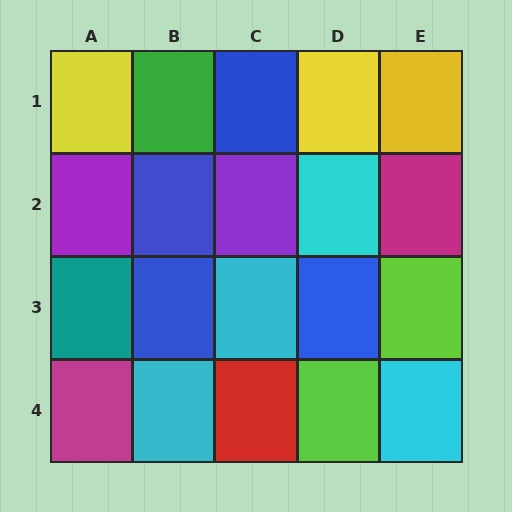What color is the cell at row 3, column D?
Blue.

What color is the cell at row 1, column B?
Green.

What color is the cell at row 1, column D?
Yellow.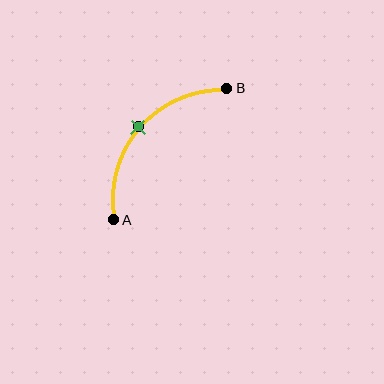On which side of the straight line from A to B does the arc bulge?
The arc bulges above and to the left of the straight line connecting A and B.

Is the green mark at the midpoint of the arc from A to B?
Yes. The green mark lies on the arc at equal arc-length from both A and B — it is the arc midpoint.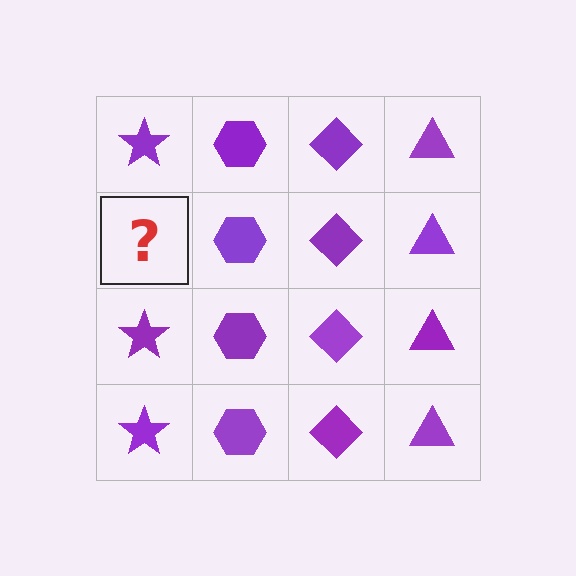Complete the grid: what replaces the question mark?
The question mark should be replaced with a purple star.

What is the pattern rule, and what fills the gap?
The rule is that each column has a consistent shape. The gap should be filled with a purple star.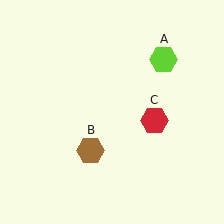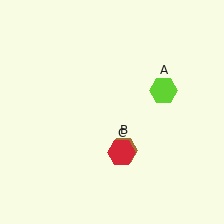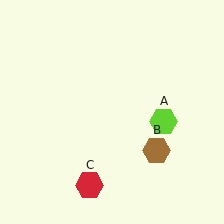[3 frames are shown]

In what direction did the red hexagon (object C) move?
The red hexagon (object C) moved down and to the left.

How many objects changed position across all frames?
3 objects changed position: lime hexagon (object A), brown hexagon (object B), red hexagon (object C).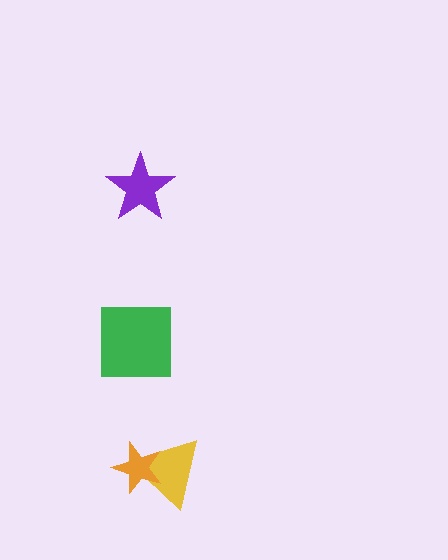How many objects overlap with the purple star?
0 objects overlap with the purple star.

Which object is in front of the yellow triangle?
The orange star is in front of the yellow triangle.